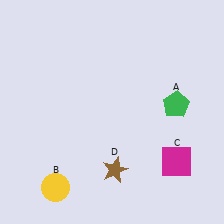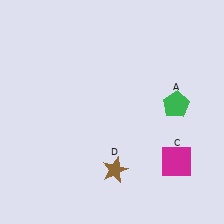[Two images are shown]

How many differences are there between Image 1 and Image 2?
There is 1 difference between the two images.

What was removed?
The yellow circle (B) was removed in Image 2.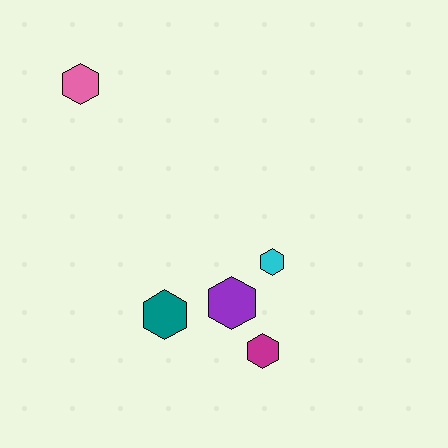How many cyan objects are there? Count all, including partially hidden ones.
There is 1 cyan object.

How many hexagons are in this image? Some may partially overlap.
There are 5 hexagons.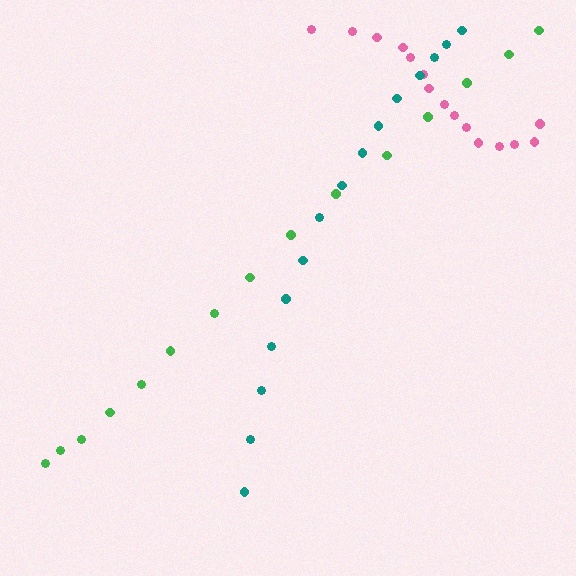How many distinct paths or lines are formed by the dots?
There are 3 distinct paths.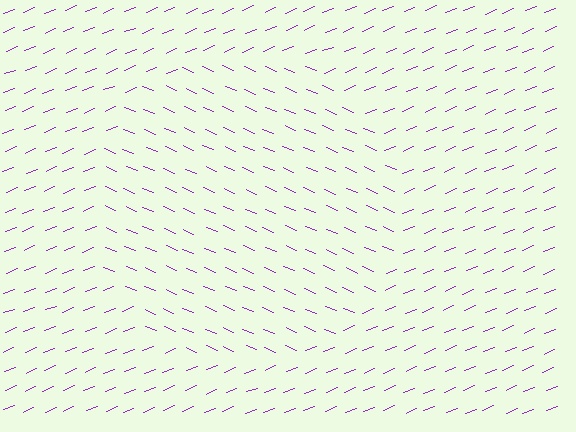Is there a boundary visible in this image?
Yes, there is a texture boundary formed by a change in line orientation.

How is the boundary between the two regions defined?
The boundary is defined purely by a change in line orientation (approximately 45 degrees difference). All lines are the same color and thickness.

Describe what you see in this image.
The image is filled with small purple line segments. A circle region in the image has lines oriented differently from the surrounding lines, creating a visible texture boundary.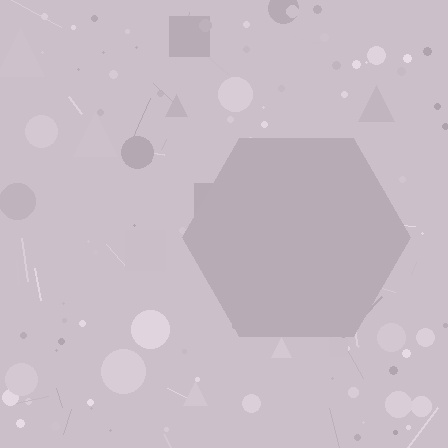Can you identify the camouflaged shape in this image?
The camouflaged shape is a hexagon.